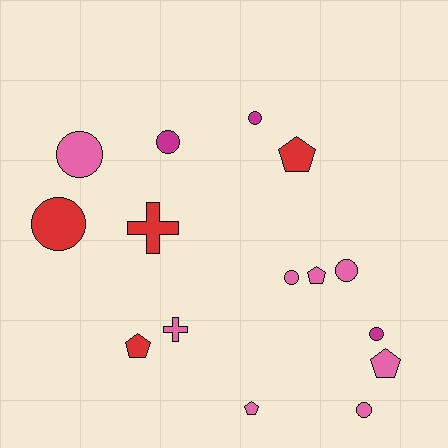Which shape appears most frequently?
Circle, with 8 objects.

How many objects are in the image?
There are 15 objects.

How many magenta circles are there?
There are 3 magenta circles.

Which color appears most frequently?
Pink, with 8 objects.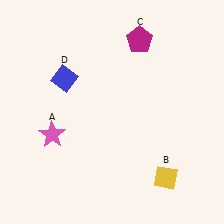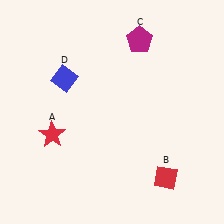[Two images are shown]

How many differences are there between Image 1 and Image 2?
There are 2 differences between the two images.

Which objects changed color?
A changed from pink to red. B changed from yellow to red.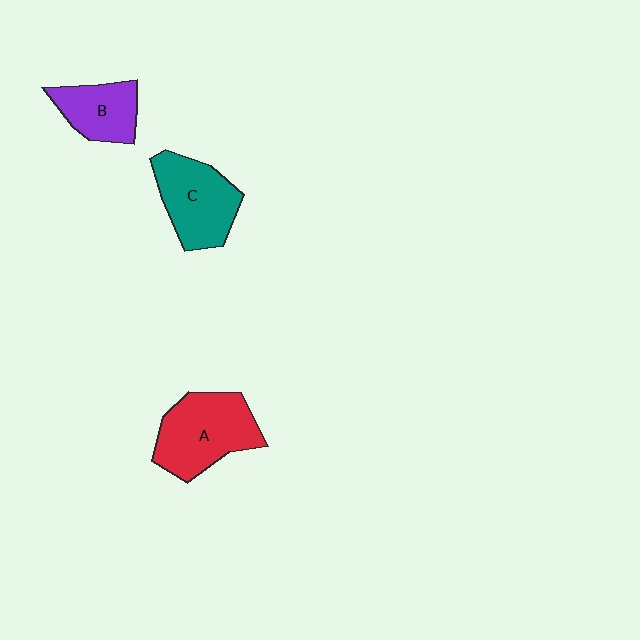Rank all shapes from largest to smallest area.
From largest to smallest: A (red), C (teal), B (purple).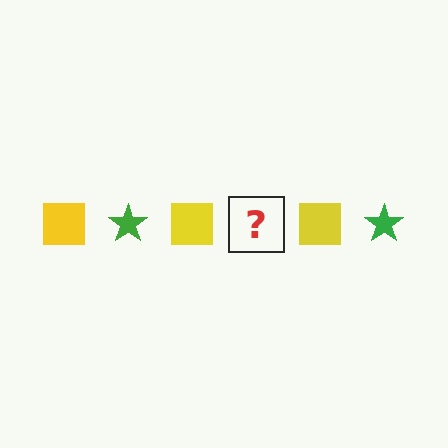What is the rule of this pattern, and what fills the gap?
The rule is that the pattern alternates between yellow square and green star. The gap should be filled with a green star.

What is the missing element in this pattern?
The missing element is a green star.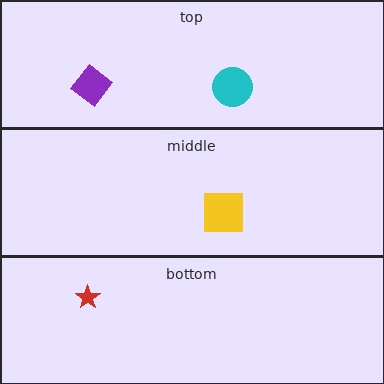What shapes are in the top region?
The purple diamond, the cyan circle.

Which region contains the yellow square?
The middle region.